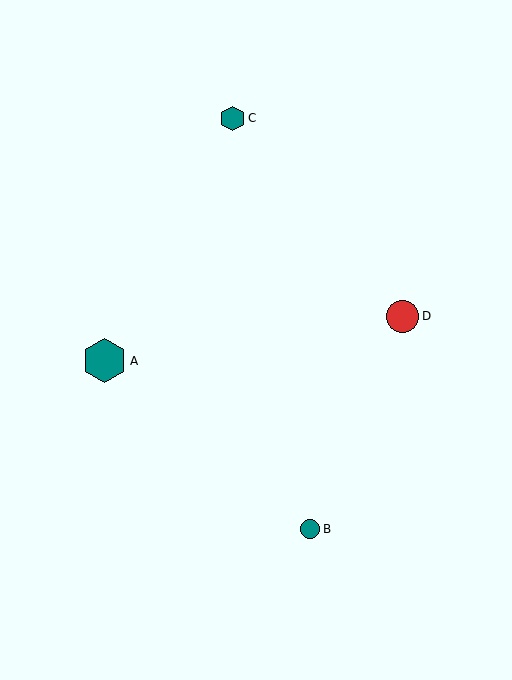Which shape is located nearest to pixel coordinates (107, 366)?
The teal hexagon (labeled A) at (105, 361) is nearest to that location.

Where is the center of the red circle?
The center of the red circle is at (403, 316).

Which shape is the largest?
The teal hexagon (labeled A) is the largest.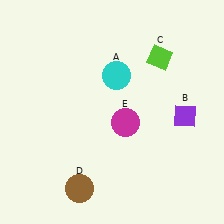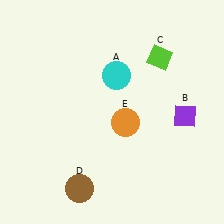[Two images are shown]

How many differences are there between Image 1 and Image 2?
There is 1 difference between the two images.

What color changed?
The circle (E) changed from magenta in Image 1 to orange in Image 2.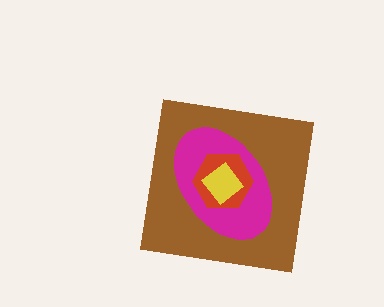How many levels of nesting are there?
4.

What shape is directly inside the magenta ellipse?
The red hexagon.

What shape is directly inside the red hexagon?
The yellow diamond.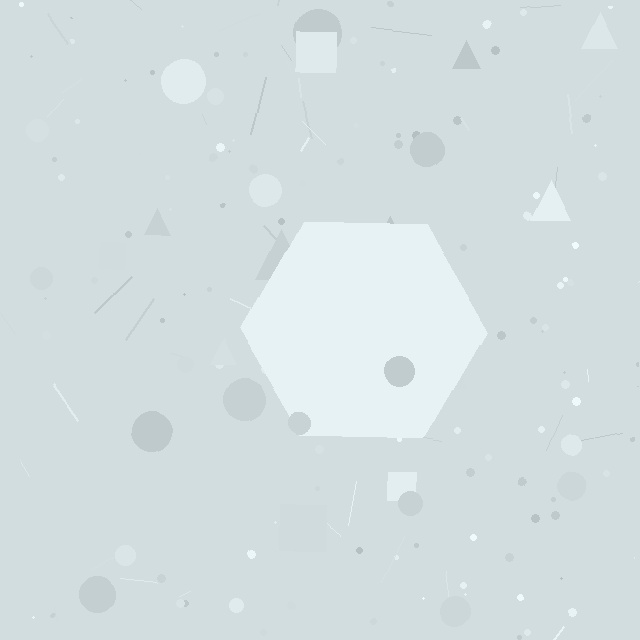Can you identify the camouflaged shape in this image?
The camouflaged shape is a hexagon.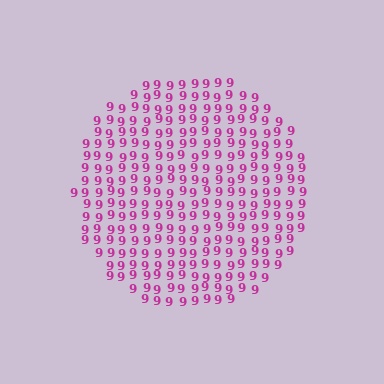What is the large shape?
The large shape is a circle.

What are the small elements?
The small elements are digit 9's.